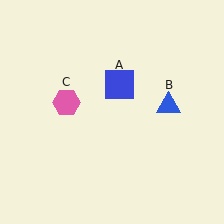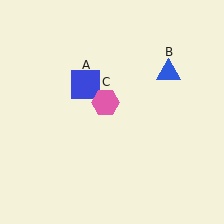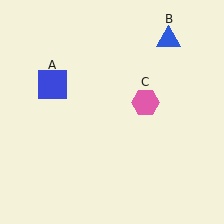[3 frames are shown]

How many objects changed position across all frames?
3 objects changed position: blue square (object A), blue triangle (object B), pink hexagon (object C).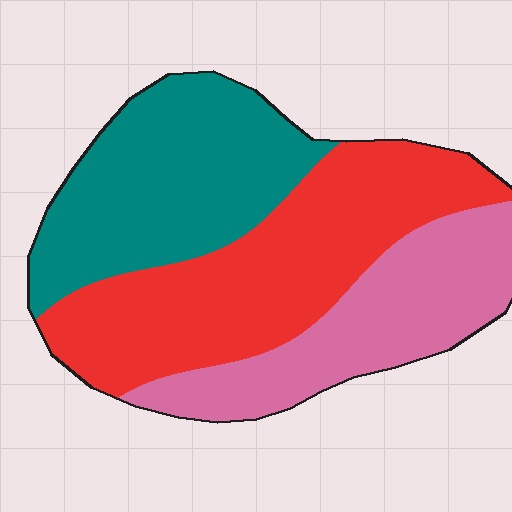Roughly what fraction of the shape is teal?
Teal takes up between a quarter and a half of the shape.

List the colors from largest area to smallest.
From largest to smallest: red, teal, pink.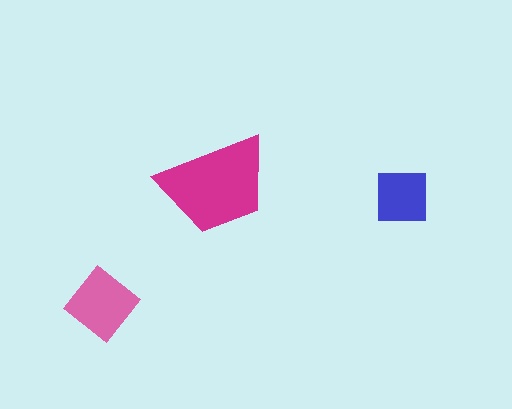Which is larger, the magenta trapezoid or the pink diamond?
The magenta trapezoid.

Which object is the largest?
The magenta trapezoid.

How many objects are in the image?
There are 3 objects in the image.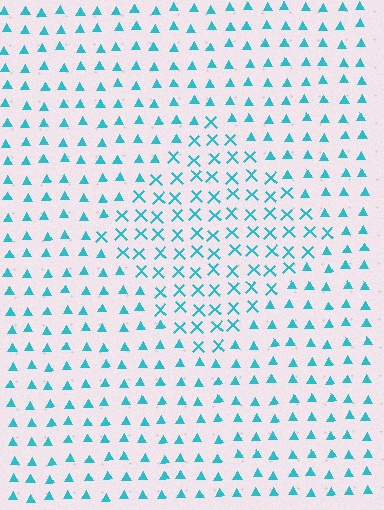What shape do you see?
I see a diamond.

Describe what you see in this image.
The image is filled with small cyan elements arranged in a uniform grid. A diamond-shaped region contains X marks, while the surrounding area contains triangles. The boundary is defined purely by the change in element shape.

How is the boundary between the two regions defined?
The boundary is defined by a change in element shape: X marks inside vs. triangles outside. All elements share the same color and spacing.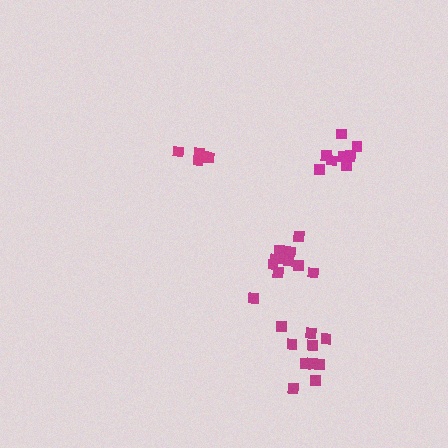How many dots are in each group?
Group 1: 8 dots, Group 2: 11 dots, Group 3: 6 dots, Group 4: 10 dots (35 total).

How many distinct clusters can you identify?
There are 4 distinct clusters.